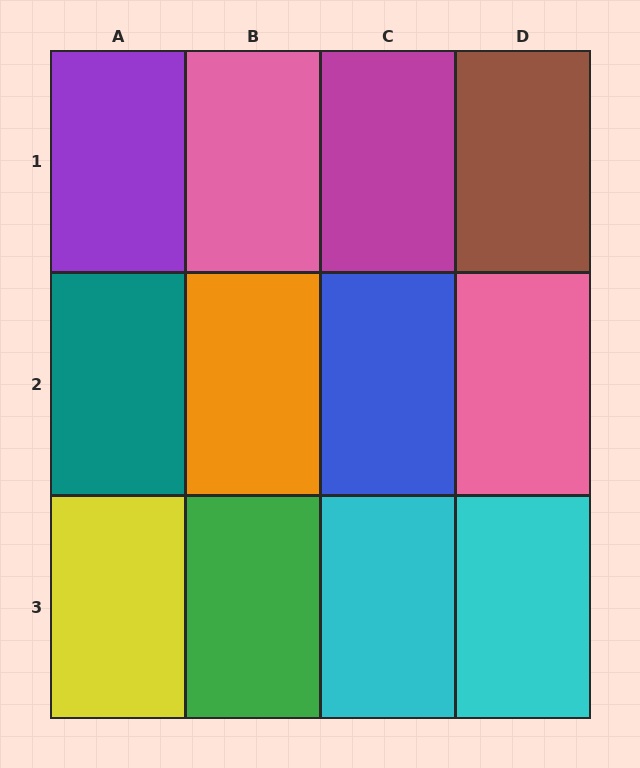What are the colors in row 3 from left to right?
Yellow, green, cyan, cyan.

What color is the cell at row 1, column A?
Purple.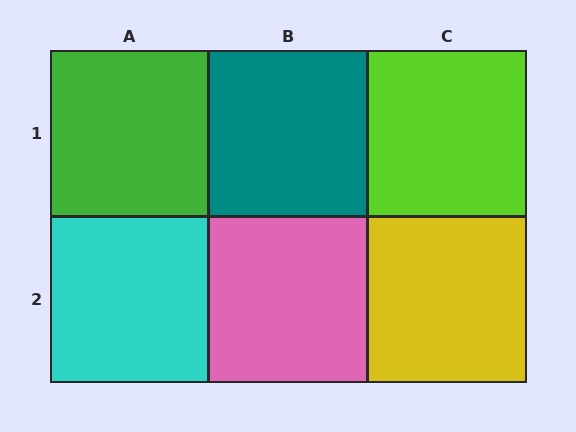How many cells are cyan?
1 cell is cyan.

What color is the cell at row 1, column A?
Green.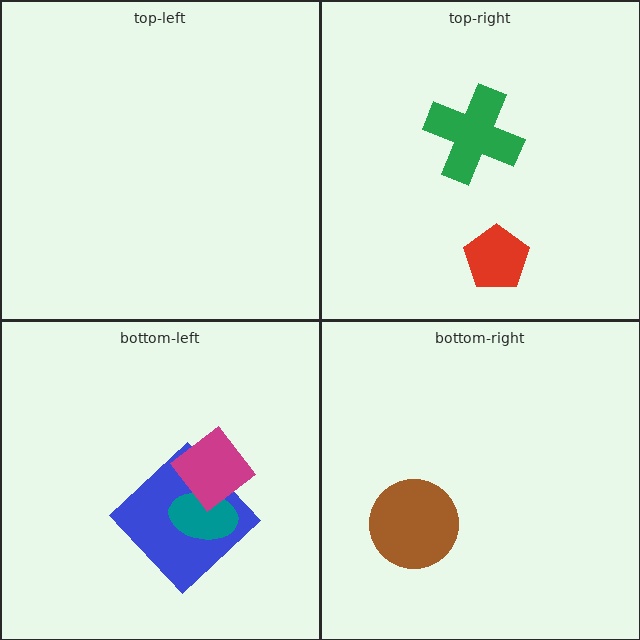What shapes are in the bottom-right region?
The brown circle.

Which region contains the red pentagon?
The top-right region.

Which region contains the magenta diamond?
The bottom-left region.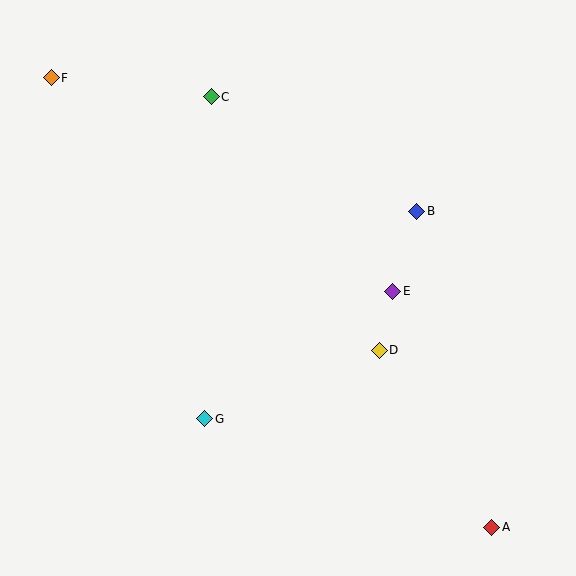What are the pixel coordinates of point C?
Point C is at (211, 97).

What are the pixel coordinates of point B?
Point B is at (417, 211).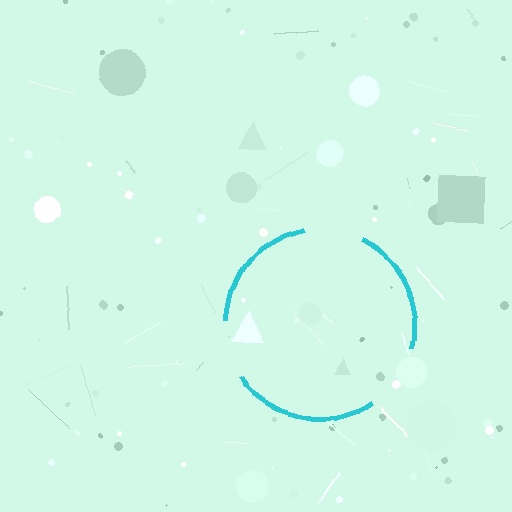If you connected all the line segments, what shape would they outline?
They would outline a circle.